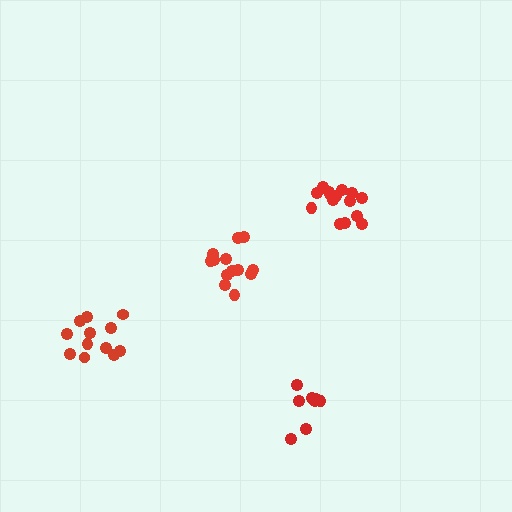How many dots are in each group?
Group 1: 9 dots, Group 2: 15 dots, Group 3: 12 dots, Group 4: 13 dots (49 total).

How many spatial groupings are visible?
There are 4 spatial groupings.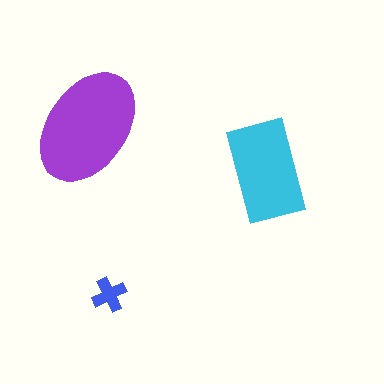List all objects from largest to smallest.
The purple ellipse, the cyan rectangle, the blue cross.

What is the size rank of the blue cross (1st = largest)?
3rd.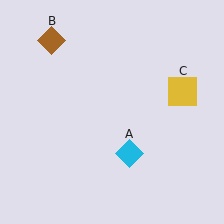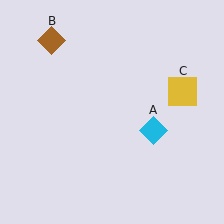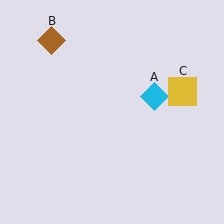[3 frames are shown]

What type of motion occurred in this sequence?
The cyan diamond (object A) rotated counterclockwise around the center of the scene.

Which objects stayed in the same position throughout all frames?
Brown diamond (object B) and yellow square (object C) remained stationary.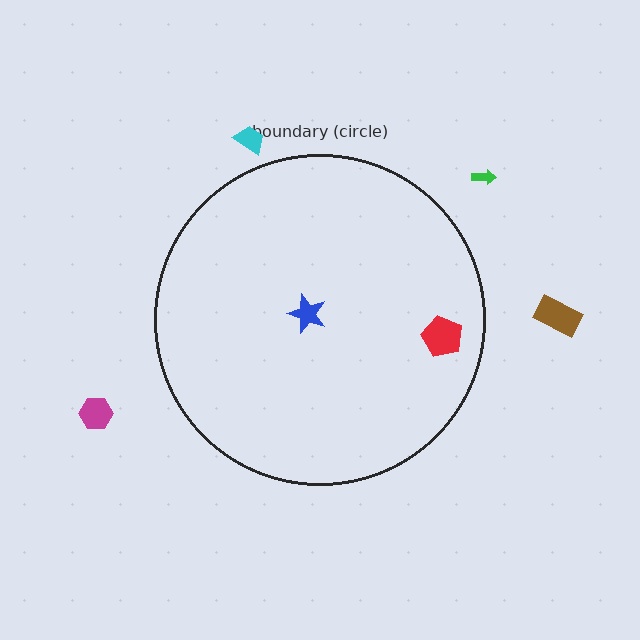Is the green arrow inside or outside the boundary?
Outside.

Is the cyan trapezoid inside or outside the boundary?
Outside.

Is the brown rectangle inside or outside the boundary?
Outside.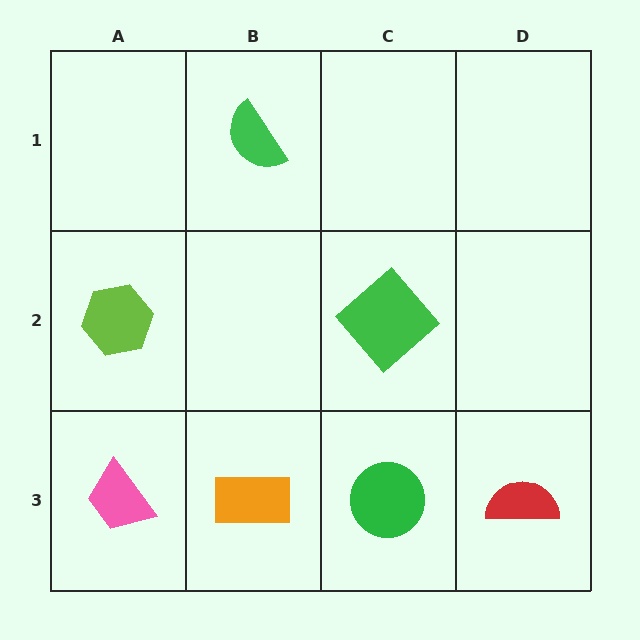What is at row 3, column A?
A pink trapezoid.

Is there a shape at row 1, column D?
No, that cell is empty.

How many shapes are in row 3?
4 shapes.